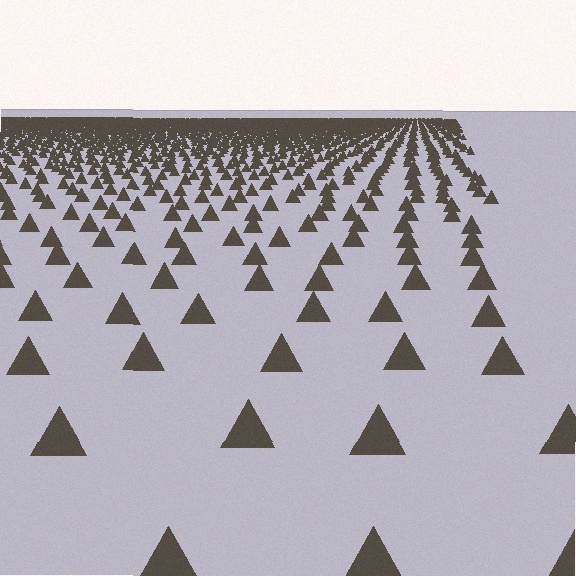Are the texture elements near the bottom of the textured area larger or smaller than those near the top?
Larger. Near the bottom, elements are closer to the viewer and appear at a bigger on-screen size.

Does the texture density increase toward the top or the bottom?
Density increases toward the top.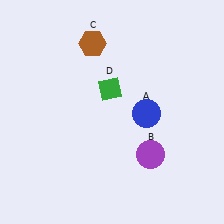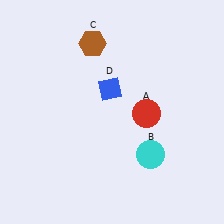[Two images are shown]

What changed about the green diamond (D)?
In Image 1, D is green. In Image 2, it changed to blue.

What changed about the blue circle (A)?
In Image 1, A is blue. In Image 2, it changed to red.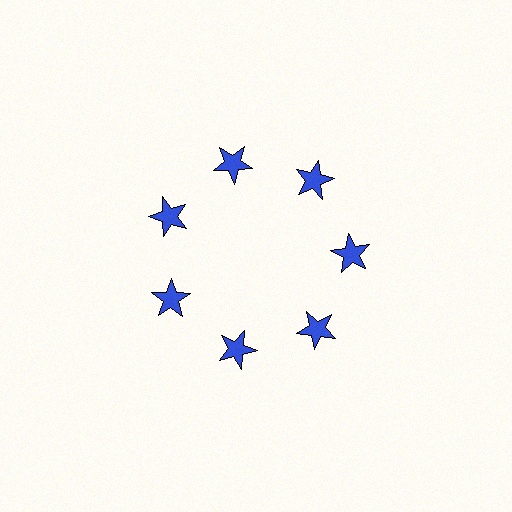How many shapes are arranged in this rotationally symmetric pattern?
There are 7 shapes, arranged in 7 groups of 1.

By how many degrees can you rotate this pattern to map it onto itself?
The pattern maps onto itself every 51 degrees of rotation.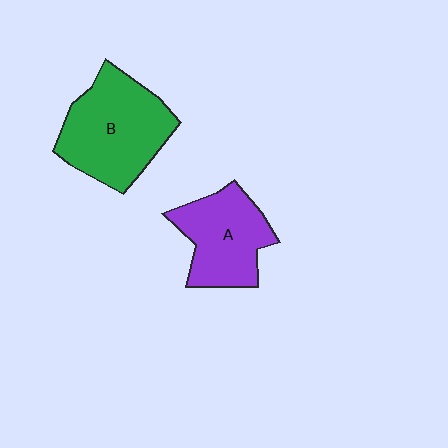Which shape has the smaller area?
Shape A (purple).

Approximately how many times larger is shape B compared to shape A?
Approximately 1.3 times.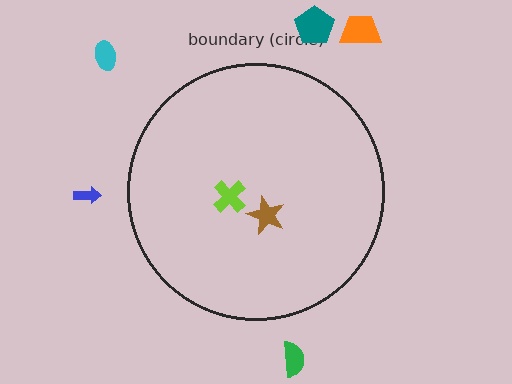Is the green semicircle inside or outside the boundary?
Outside.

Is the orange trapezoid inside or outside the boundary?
Outside.